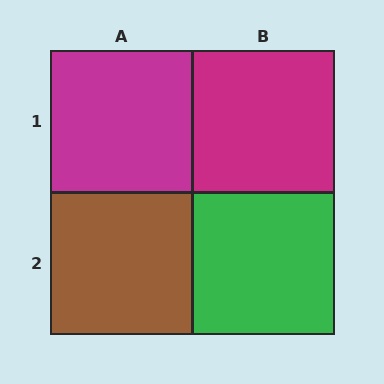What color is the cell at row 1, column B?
Magenta.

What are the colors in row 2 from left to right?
Brown, green.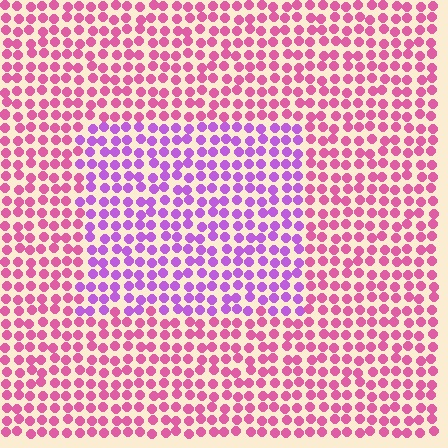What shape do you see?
I see a rectangle.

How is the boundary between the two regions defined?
The boundary is defined purely by a slight shift in hue (about 42 degrees). Spacing, size, and orientation are identical on both sides.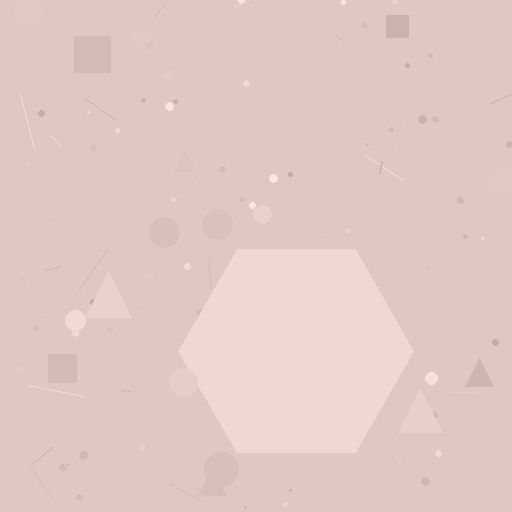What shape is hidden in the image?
A hexagon is hidden in the image.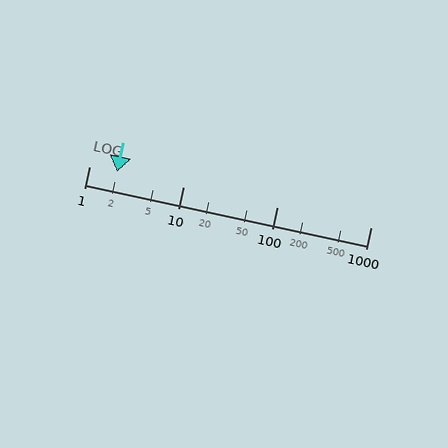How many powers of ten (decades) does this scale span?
The scale spans 3 decades, from 1 to 1000.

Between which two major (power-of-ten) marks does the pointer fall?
The pointer is between 1 and 10.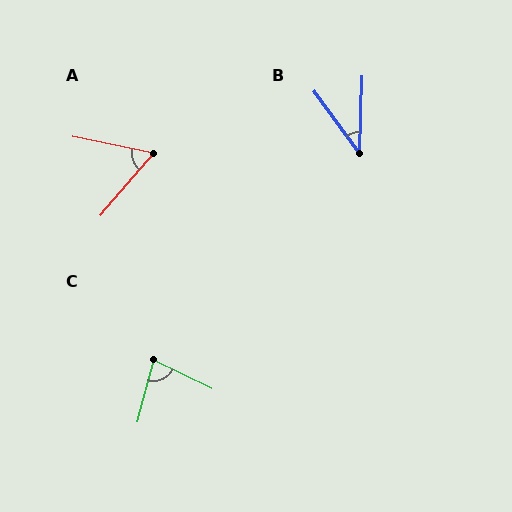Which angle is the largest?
C, at approximately 79 degrees.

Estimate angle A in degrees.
Approximately 60 degrees.